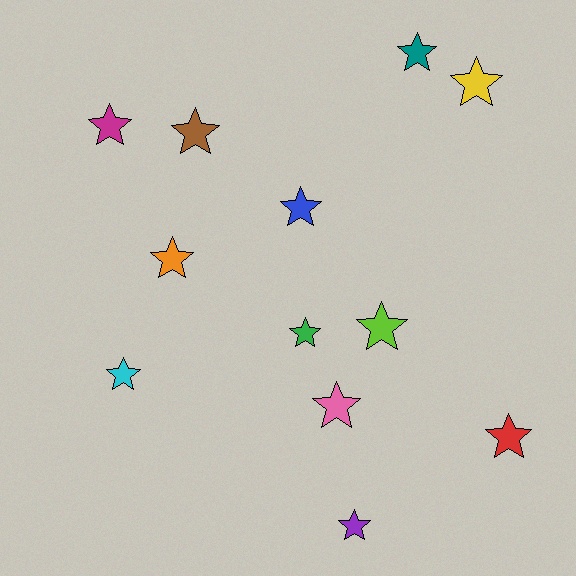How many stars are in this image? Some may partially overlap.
There are 12 stars.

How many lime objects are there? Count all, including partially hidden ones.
There is 1 lime object.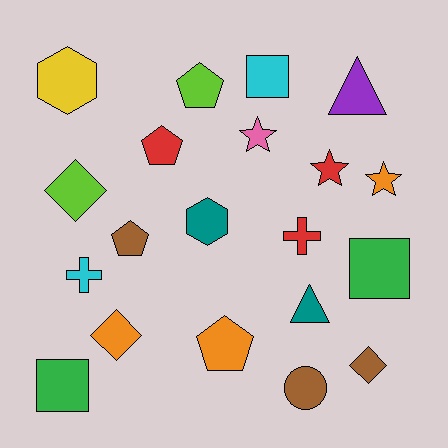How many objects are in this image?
There are 20 objects.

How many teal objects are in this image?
There are 2 teal objects.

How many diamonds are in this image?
There are 3 diamonds.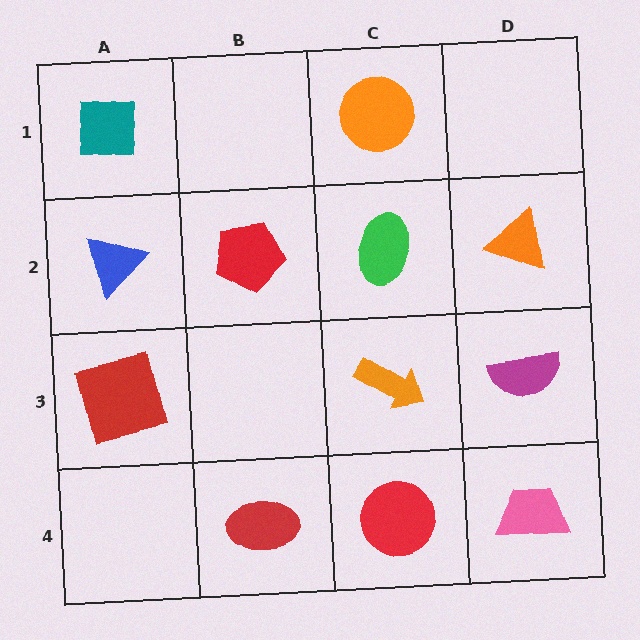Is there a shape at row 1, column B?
No, that cell is empty.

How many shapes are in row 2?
4 shapes.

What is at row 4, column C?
A red circle.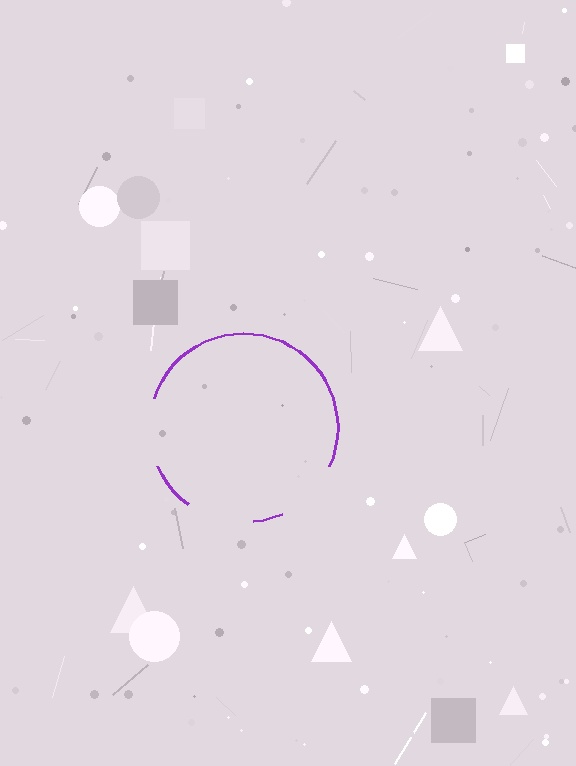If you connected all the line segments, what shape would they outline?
They would outline a circle.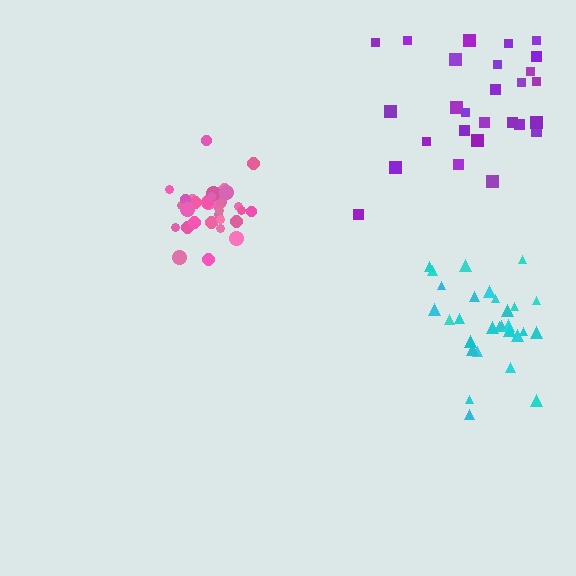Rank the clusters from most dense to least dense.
pink, cyan, purple.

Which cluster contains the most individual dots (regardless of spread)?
Pink (33).